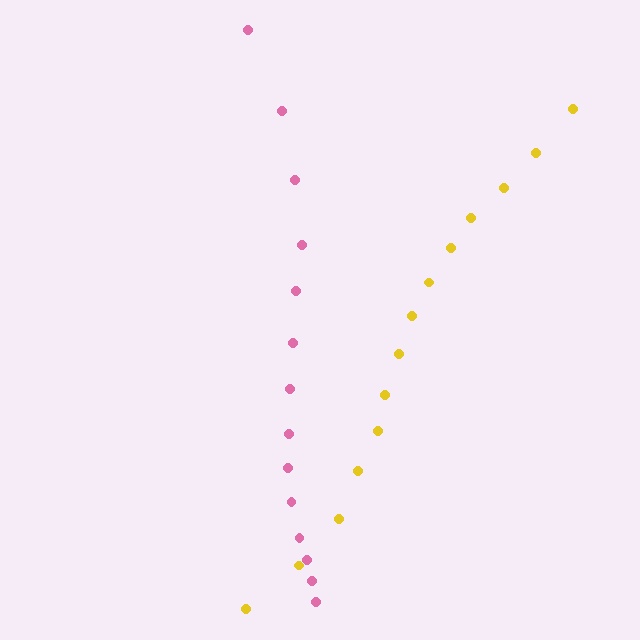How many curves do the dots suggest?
There are 2 distinct paths.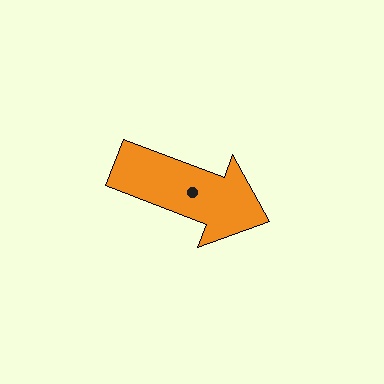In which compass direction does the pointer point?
East.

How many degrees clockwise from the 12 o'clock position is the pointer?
Approximately 111 degrees.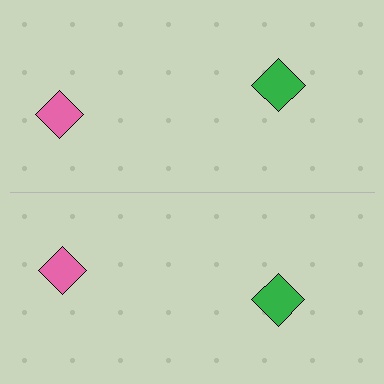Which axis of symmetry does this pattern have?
The pattern has a horizontal axis of symmetry running through the center of the image.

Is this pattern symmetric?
Yes, this pattern has bilateral (reflection) symmetry.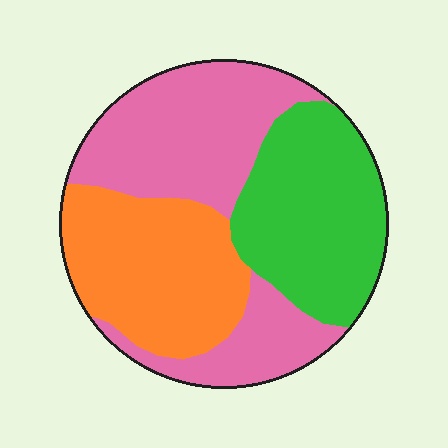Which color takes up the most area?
Pink, at roughly 40%.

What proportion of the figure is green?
Green covers about 30% of the figure.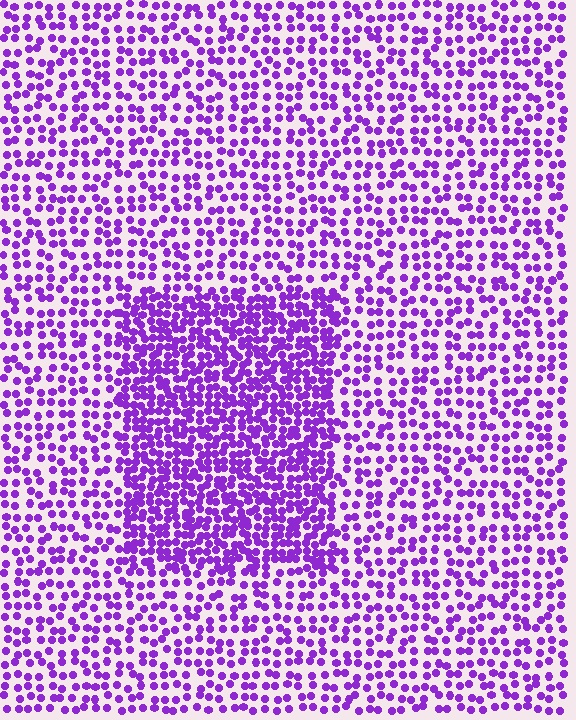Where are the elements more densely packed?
The elements are more densely packed inside the rectangle boundary.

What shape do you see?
I see a rectangle.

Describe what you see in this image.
The image contains small purple elements arranged at two different densities. A rectangle-shaped region is visible where the elements are more densely packed than the surrounding area.